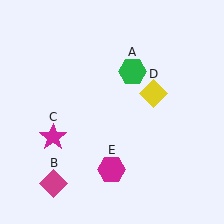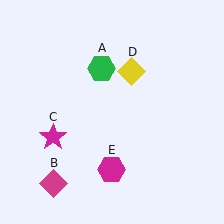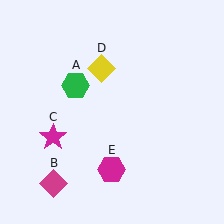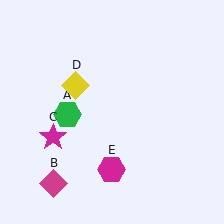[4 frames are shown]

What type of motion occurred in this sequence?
The green hexagon (object A), yellow diamond (object D) rotated counterclockwise around the center of the scene.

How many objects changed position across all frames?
2 objects changed position: green hexagon (object A), yellow diamond (object D).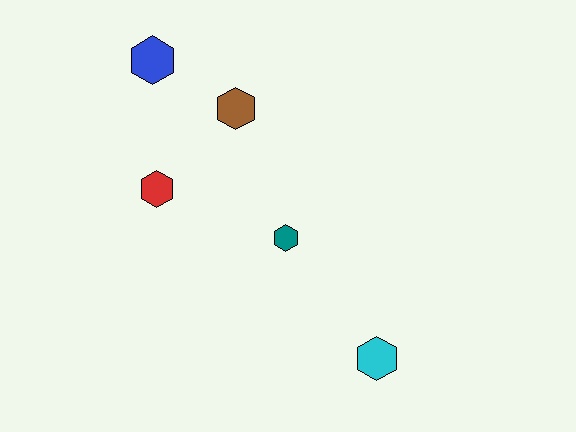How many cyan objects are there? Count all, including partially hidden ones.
There is 1 cyan object.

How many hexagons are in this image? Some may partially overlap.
There are 5 hexagons.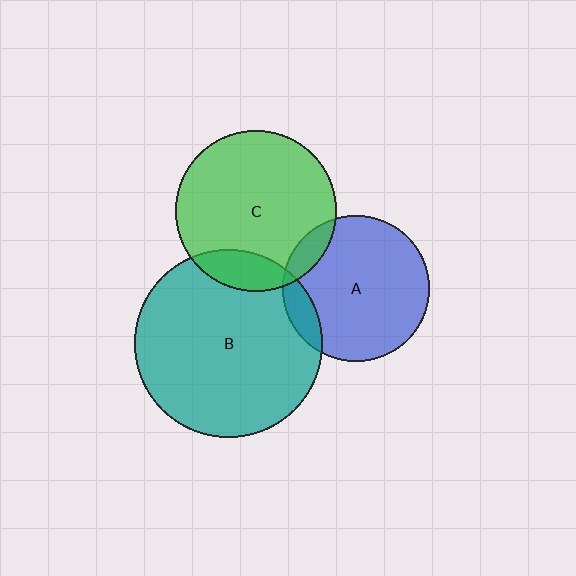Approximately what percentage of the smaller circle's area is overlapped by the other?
Approximately 10%.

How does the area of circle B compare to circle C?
Approximately 1.4 times.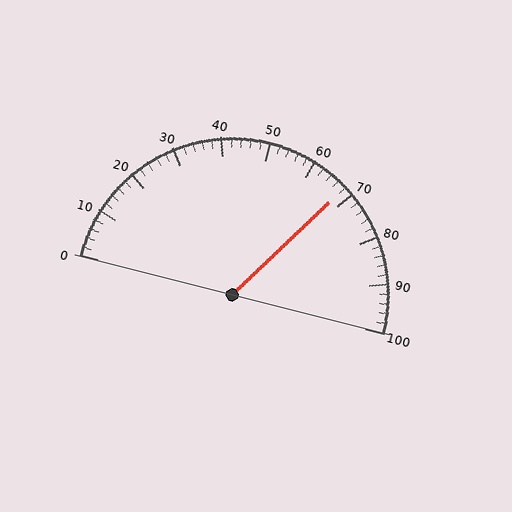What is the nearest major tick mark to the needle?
The nearest major tick mark is 70.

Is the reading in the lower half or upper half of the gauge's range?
The reading is in the upper half of the range (0 to 100).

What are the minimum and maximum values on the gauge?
The gauge ranges from 0 to 100.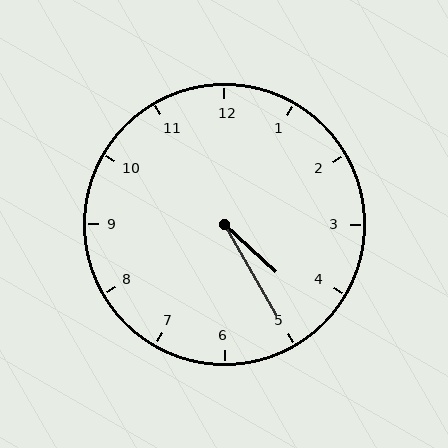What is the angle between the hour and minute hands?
Approximately 18 degrees.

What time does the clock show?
4:25.